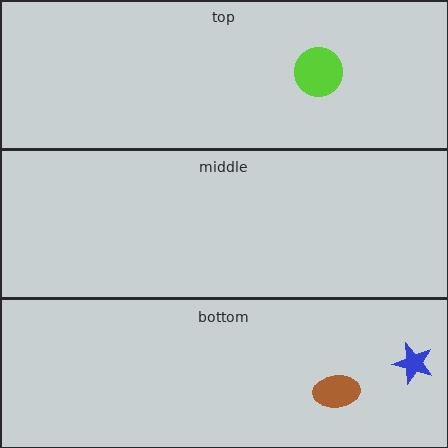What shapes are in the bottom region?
The brown ellipse, the blue star.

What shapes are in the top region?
The lime circle.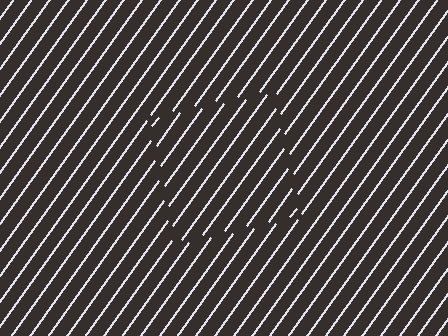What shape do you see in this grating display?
An illusory square. The interior of the shape contains the same grating, shifted by half a period — the contour is defined by the phase discontinuity where line-ends from the inner and outer gratings abut.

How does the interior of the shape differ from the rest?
The interior of the shape contains the same grating, shifted by half a period — the contour is defined by the phase discontinuity where line-ends from the inner and outer gratings abut.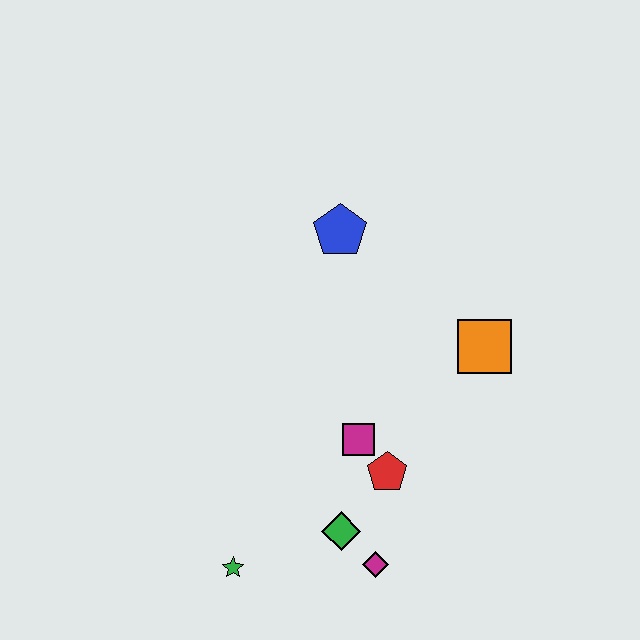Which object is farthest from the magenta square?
The blue pentagon is farthest from the magenta square.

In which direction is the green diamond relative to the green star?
The green diamond is to the right of the green star.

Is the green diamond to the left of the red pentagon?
Yes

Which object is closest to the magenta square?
The red pentagon is closest to the magenta square.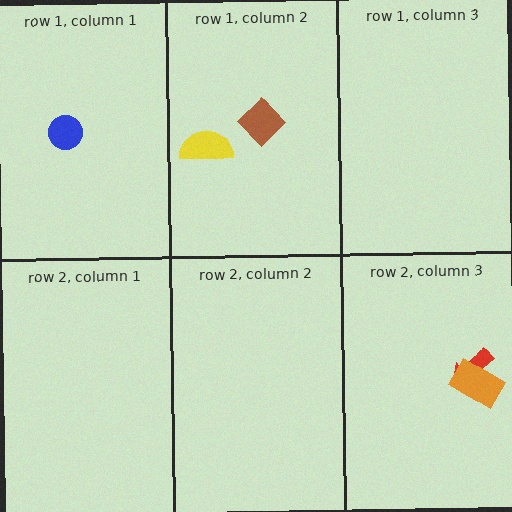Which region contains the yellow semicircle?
The row 1, column 2 region.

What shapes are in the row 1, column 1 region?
The blue circle.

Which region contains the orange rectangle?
The row 2, column 3 region.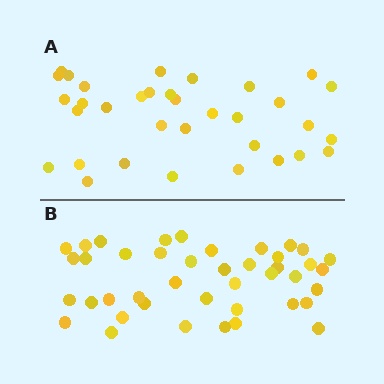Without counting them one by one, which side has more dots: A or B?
Region B (the bottom region) has more dots.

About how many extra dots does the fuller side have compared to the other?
Region B has roughly 8 or so more dots than region A.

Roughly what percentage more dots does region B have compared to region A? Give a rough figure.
About 25% more.